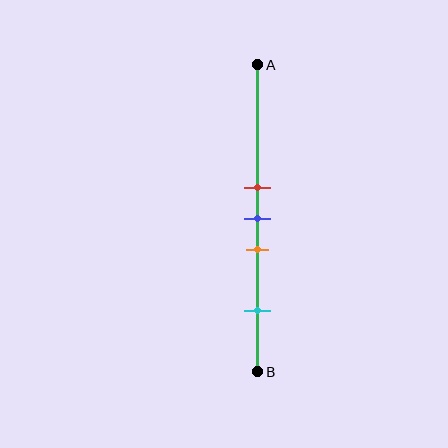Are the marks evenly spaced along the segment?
No, the marks are not evenly spaced.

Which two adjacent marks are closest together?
The red and blue marks are the closest adjacent pair.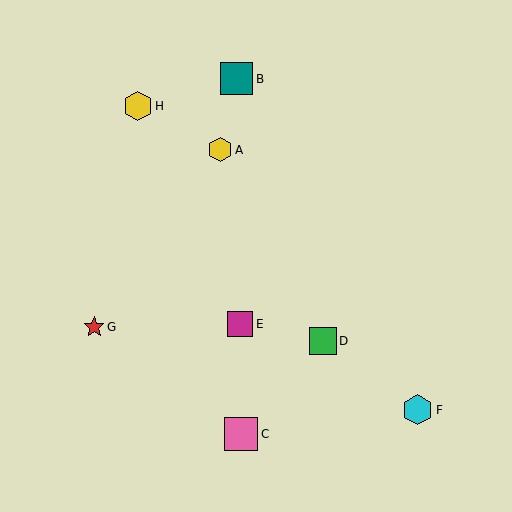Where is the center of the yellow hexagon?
The center of the yellow hexagon is at (220, 150).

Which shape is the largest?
The pink square (labeled C) is the largest.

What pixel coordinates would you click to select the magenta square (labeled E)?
Click at (240, 324) to select the magenta square E.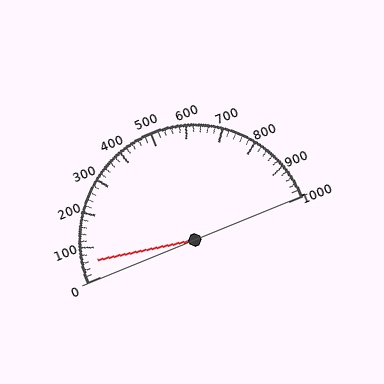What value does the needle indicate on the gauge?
The needle indicates approximately 60.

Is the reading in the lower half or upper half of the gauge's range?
The reading is in the lower half of the range (0 to 1000).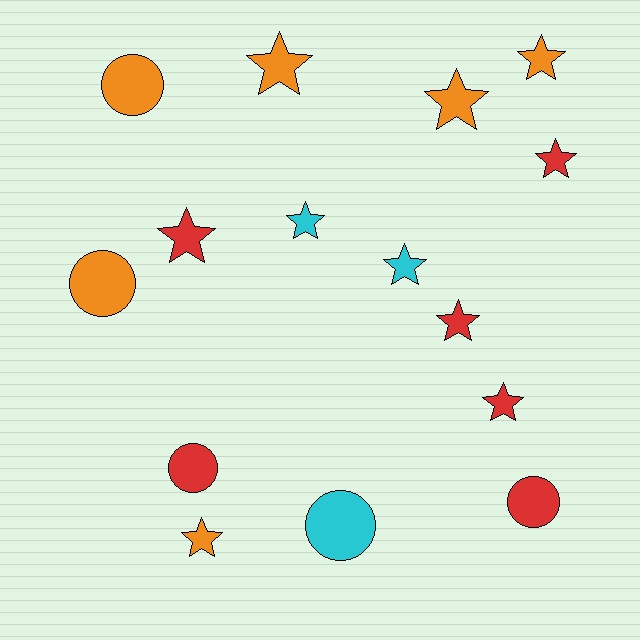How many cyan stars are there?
There are 2 cyan stars.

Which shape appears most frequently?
Star, with 10 objects.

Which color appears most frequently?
Red, with 6 objects.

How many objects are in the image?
There are 15 objects.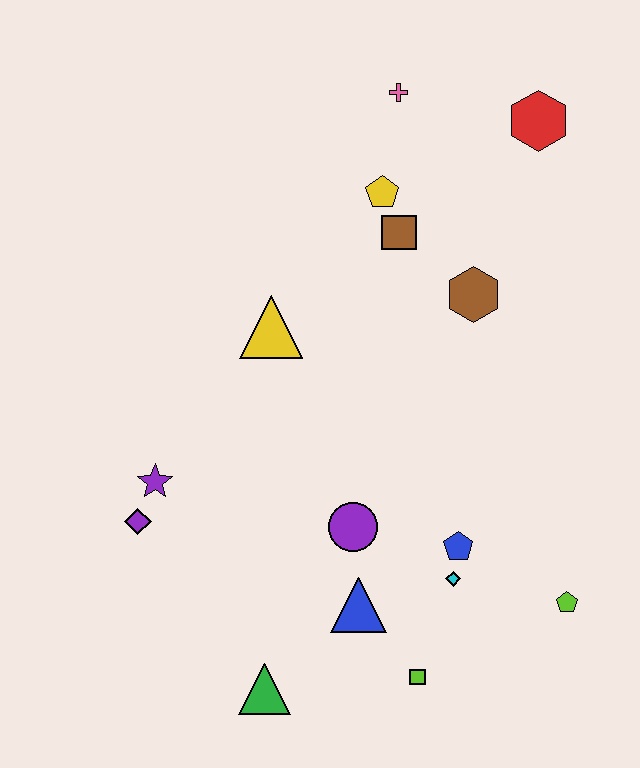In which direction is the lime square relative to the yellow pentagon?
The lime square is below the yellow pentagon.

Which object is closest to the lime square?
The blue triangle is closest to the lime square.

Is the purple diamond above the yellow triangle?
No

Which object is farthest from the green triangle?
The red hexagon is farthest from the green triangle.